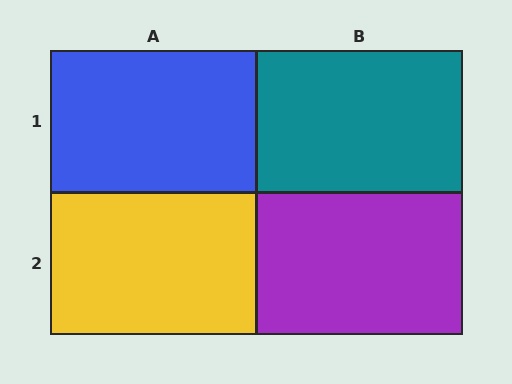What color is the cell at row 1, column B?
Teal.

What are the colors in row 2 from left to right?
Yellow, purple.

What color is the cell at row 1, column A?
Blue.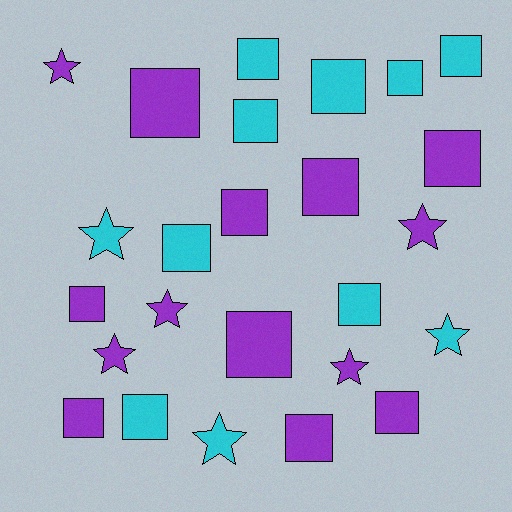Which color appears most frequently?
Purple, with 14 objects.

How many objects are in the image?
There are 25 objects.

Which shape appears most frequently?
Square, with 17 objects.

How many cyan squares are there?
There are 8 cyan squares.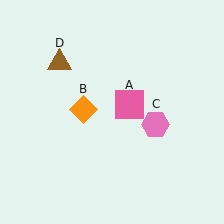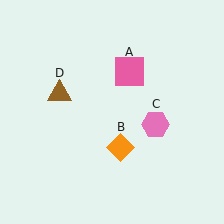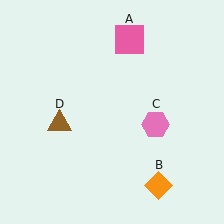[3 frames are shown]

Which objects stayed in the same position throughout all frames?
Pink hexagon (object C) remained stationary.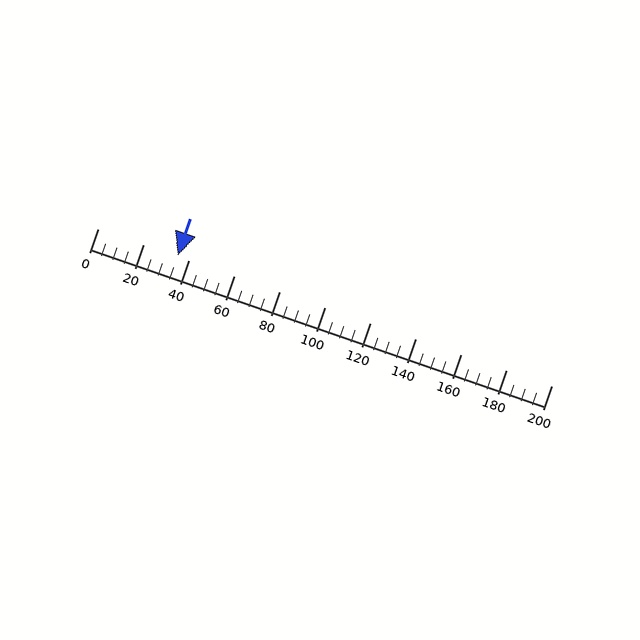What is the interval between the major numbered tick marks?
The major tick marks are spaced 20 units apart.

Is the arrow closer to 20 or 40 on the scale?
The arrow is closer to 40.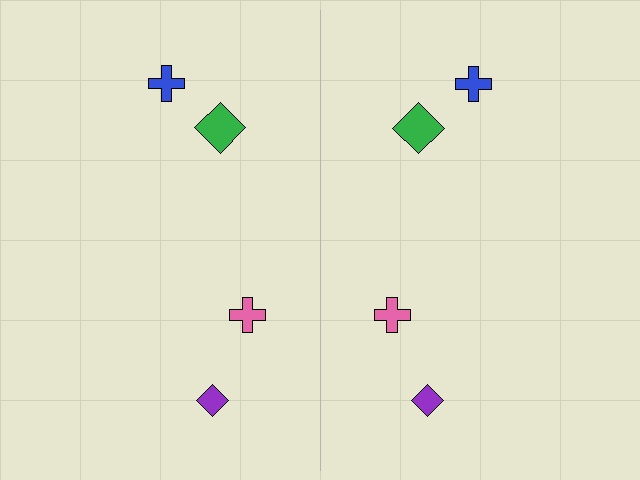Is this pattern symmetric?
Yes, this pattern has bilateral (reflection) symmetry.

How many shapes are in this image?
There are 8 shapes in this image.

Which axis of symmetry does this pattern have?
The pattern has a vertical axis of symmetry running through the center of the image.